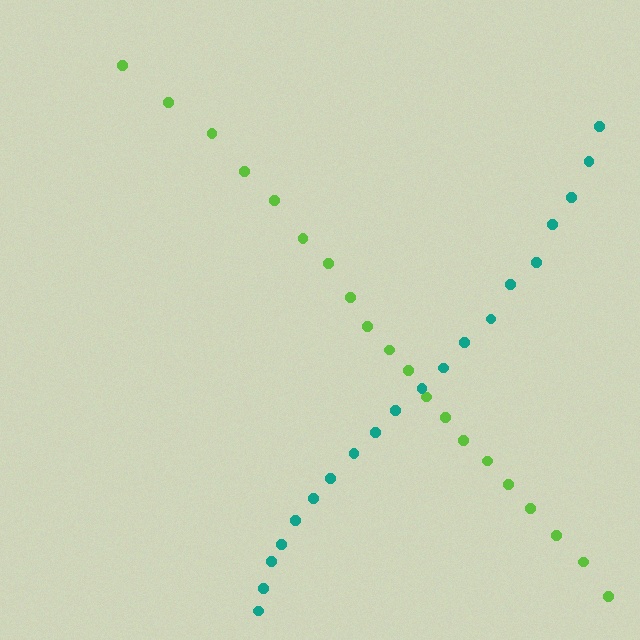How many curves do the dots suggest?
There are 2 distinct paths.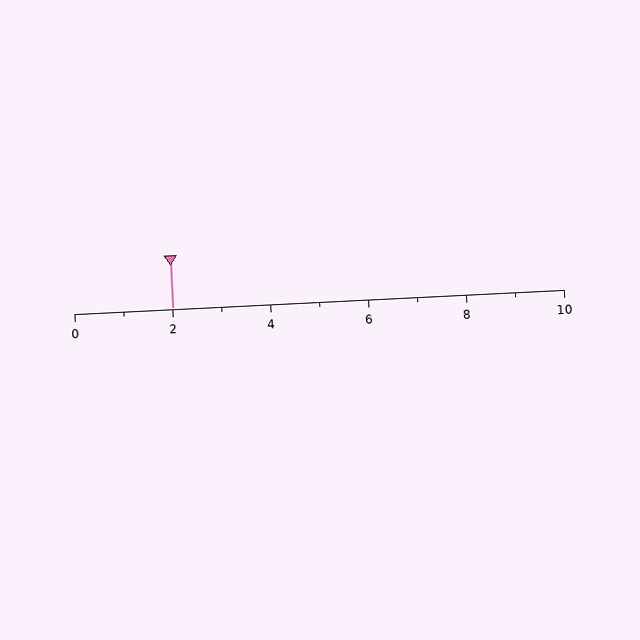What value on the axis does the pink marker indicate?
The marker indicates approximately 2.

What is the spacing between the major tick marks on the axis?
The major ticks are spaced 2 apart.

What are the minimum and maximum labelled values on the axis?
The axis runs from 0 to 10.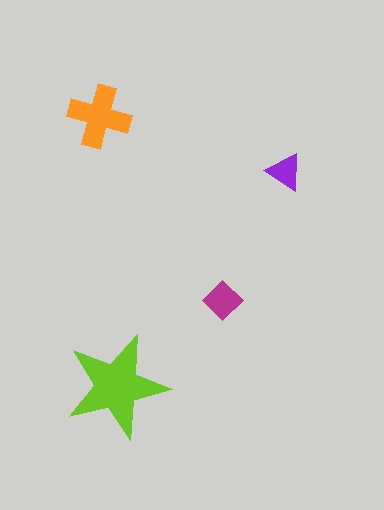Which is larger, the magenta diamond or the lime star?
The lime star.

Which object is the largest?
The lime star.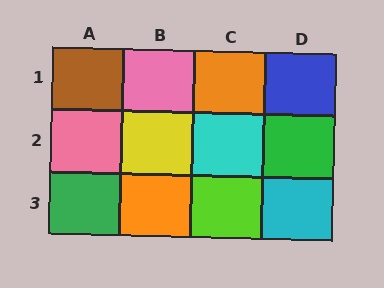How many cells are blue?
1 cell is blue.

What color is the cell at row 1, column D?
Blue.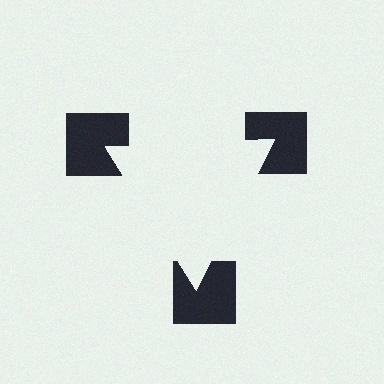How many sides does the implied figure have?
3 sides.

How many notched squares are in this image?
There are 3 — one at each vertex of the illusory triangle.